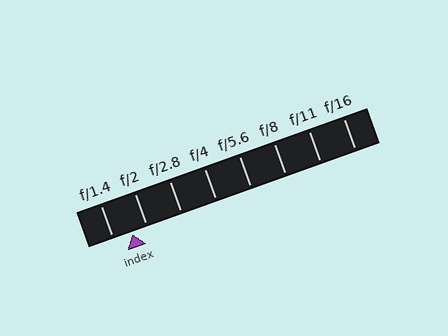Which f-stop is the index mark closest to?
The index mark is closest to f/2.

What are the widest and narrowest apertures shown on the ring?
The widest aperture shown is f/1.4 and the narrowest is f/16.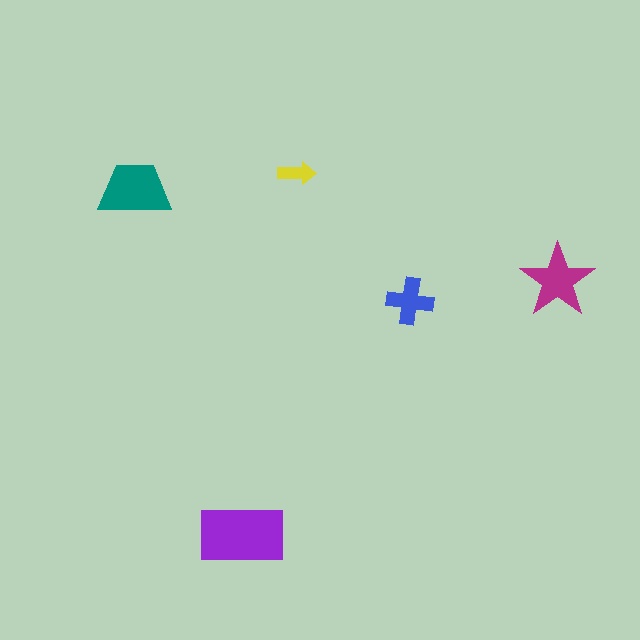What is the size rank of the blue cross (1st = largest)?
4th.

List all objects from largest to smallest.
The purple rectangle, the teal trapezoid, the magenta star, the blue cross, the yellow arrow.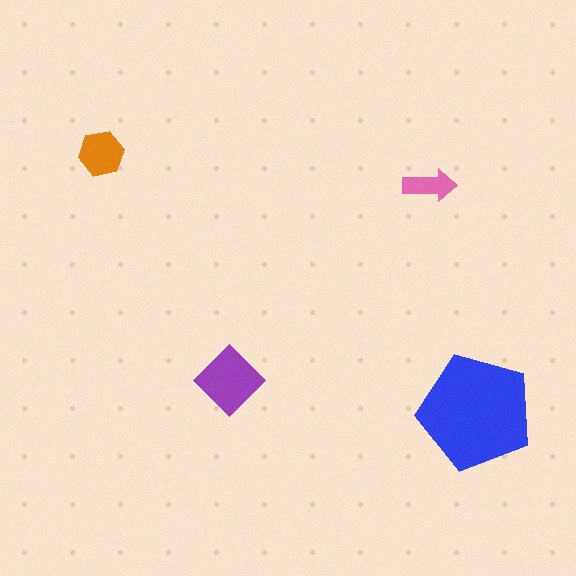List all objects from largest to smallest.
The blue pentagon, the purple diamond, the orange hexagon, the pink arrow.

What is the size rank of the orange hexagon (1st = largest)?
3rd.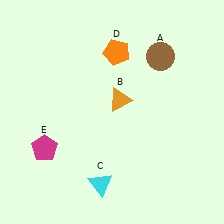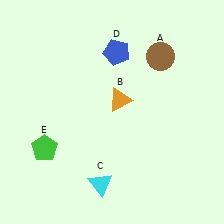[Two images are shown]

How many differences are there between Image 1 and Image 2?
There are 2 differences between the two images.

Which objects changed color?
D changed from orange to blue. E changed from magenta to green.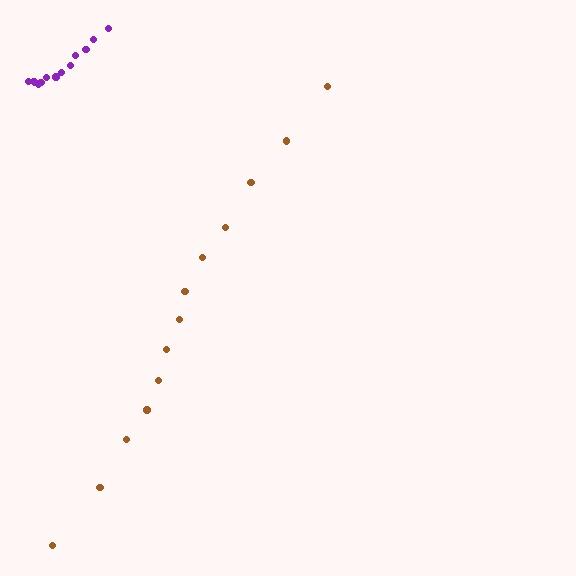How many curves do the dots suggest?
There are 2 distinct paths.